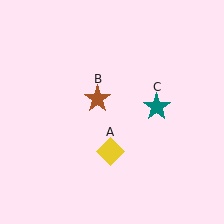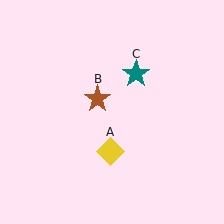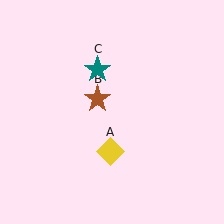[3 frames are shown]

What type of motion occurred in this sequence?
The teal star (object C) rotated counterclockwise around the center of the scene.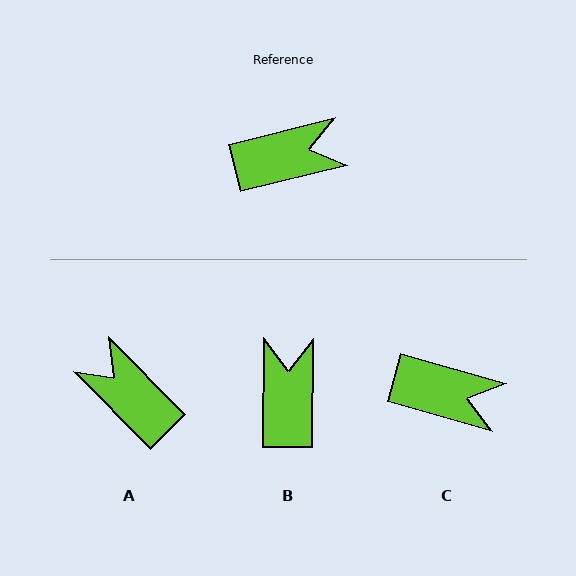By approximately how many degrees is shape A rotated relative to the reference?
Approximately 121 degrees counter-clockwise.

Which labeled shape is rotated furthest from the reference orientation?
A, about 121 degrees away.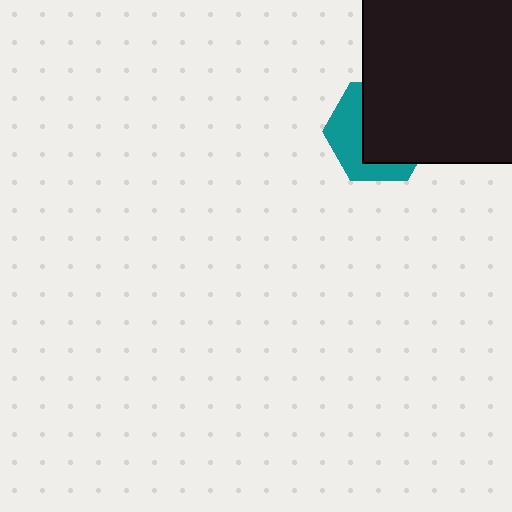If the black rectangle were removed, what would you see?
You would see the complete teal hexagon.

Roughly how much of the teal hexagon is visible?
A small part of it is visible (roughly 40%).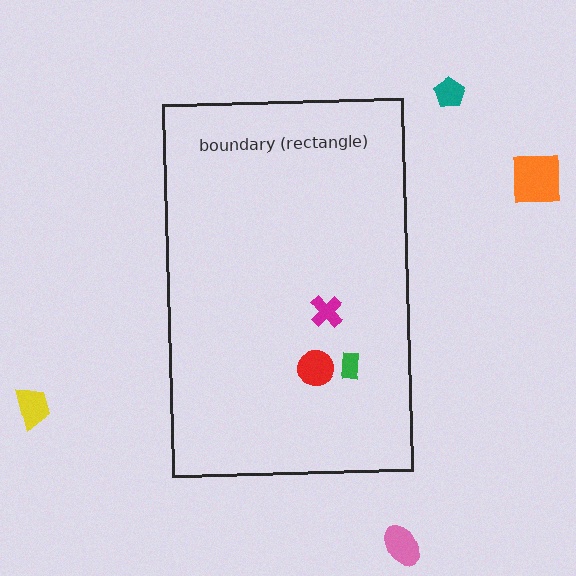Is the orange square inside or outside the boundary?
Outside.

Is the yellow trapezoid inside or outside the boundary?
Outside.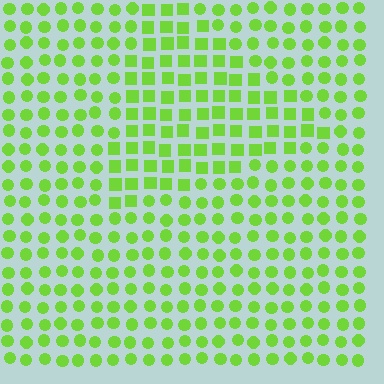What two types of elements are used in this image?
The image uses squares inside the triangle region and circles outside it.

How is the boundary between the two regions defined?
The boundary is defined by a change in element shape: squares inside vs. circles outside. All elements share the same color and spacing.